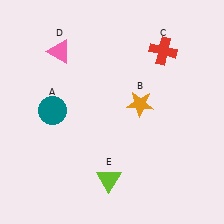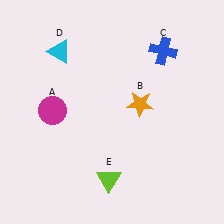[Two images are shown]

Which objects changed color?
A changed from teal to magenta. C changed from red to blue. D changed from pink to cyan.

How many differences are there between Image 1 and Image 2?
There are 3 differences between the two images.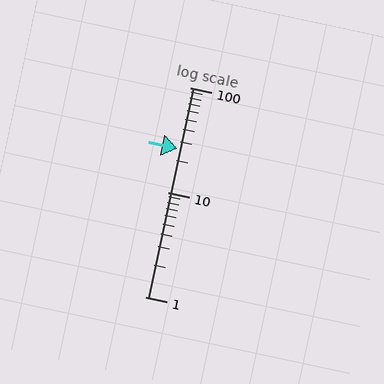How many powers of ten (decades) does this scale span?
The scale spans 2 decades, from 1 to 100.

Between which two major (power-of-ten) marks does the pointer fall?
The pointer is between 10 and 100.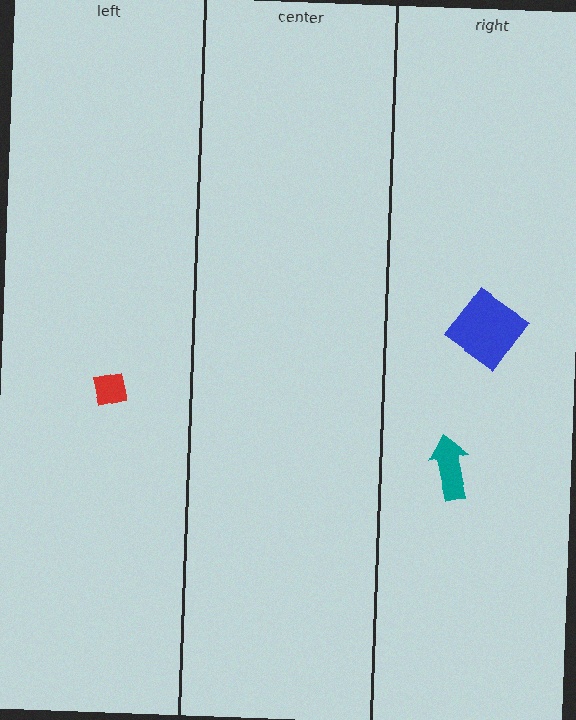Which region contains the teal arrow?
The right region.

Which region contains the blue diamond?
The right region.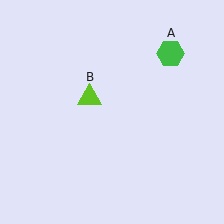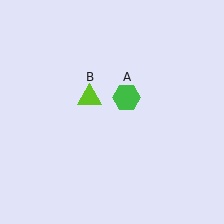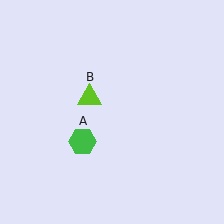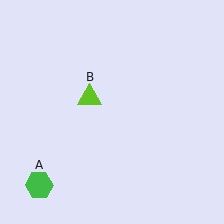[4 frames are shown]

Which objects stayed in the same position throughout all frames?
Lime triangle (object B) remained stationary.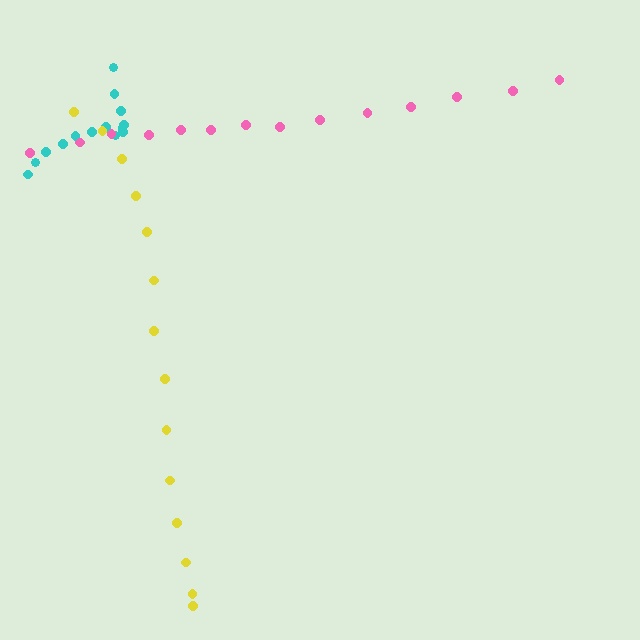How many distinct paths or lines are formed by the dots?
There are 3 distinct paths.